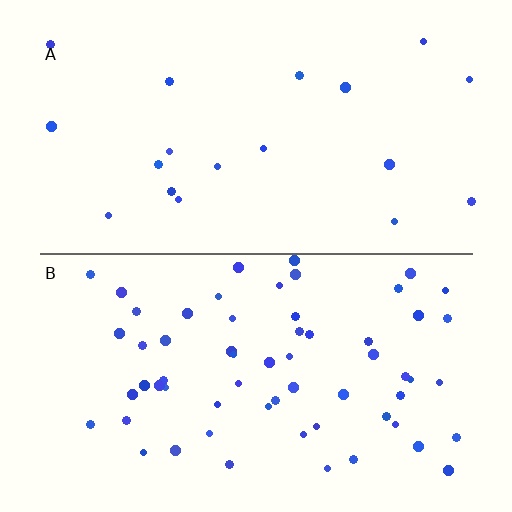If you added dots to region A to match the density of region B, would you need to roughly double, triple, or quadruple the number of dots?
Approximately triple.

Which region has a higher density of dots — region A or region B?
B (the bottom).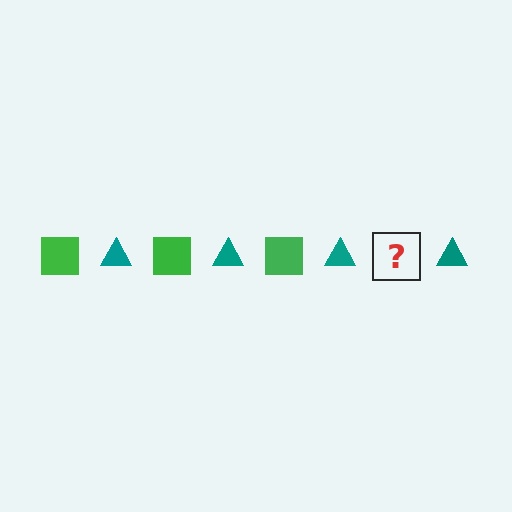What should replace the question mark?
The question mark should be replaced with a green square.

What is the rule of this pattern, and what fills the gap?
The rule is that the pattern alternates between green square and teal triangle. The gap should be filled with a green square.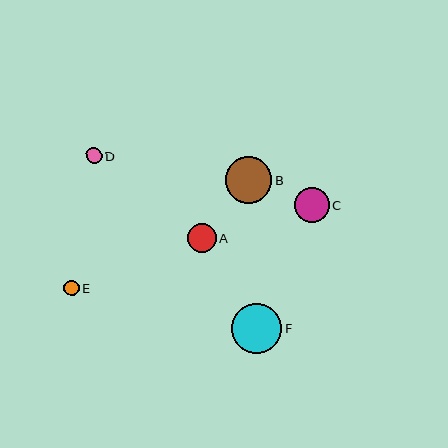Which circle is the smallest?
Circle E is the smallest with a size of approximately 16 pixels.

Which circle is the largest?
Circle F is the largest with a size of approximately 51 pixels.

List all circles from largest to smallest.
From largest to smallest: F, B, C, A, D, E.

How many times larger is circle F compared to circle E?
Circle F is approximately 3.2 times the size of circle E.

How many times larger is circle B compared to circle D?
Circle B is approximately 2.8 times the size of circle D.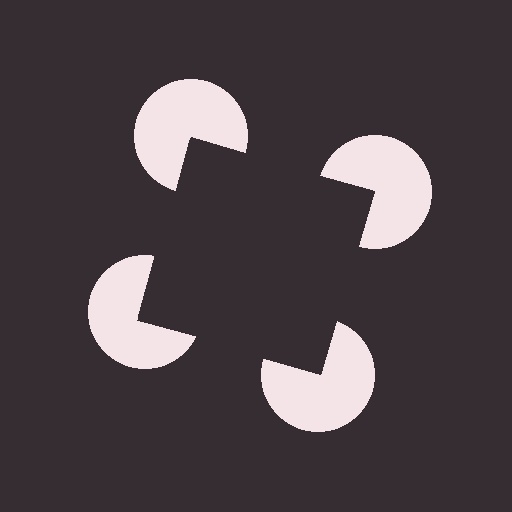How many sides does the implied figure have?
4 sides.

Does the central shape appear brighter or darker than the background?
It typically appears slightly darker than the background, even though no actual brightness change is drawn.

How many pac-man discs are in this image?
There are 4 — one at each vertex of the illusory square.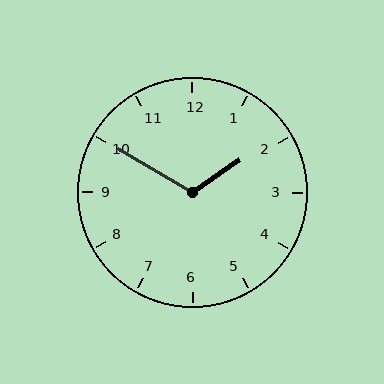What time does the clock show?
1:50.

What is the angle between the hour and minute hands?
Approximately 115 degrees.